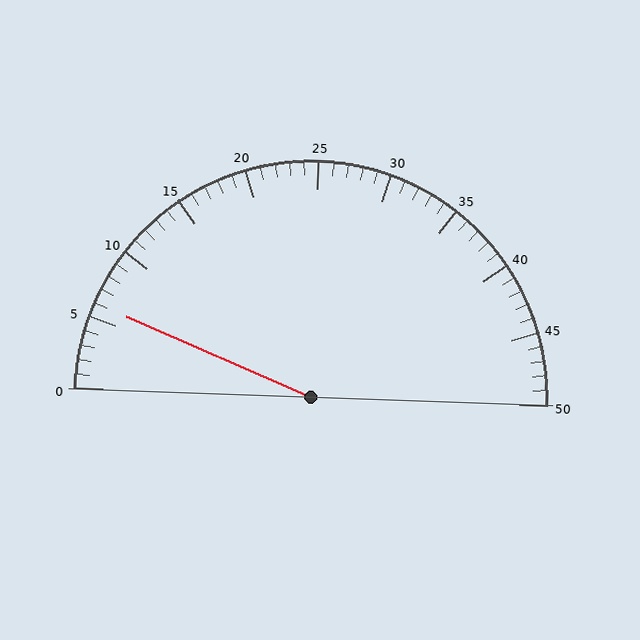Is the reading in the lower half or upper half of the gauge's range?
The reading is in the lower half of the range (0 to 50).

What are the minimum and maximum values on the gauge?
The gauge ranges from 0 to 50.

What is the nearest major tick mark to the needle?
The nearest major tick mark is 5.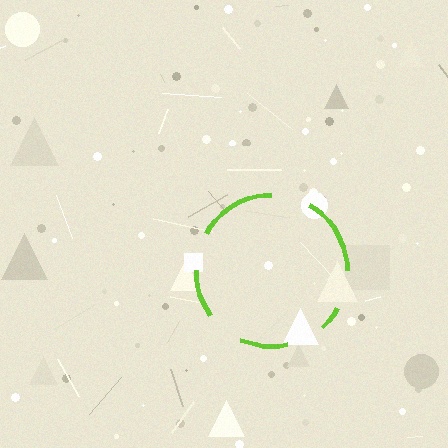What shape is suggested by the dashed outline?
The dashed outline suggests a circle.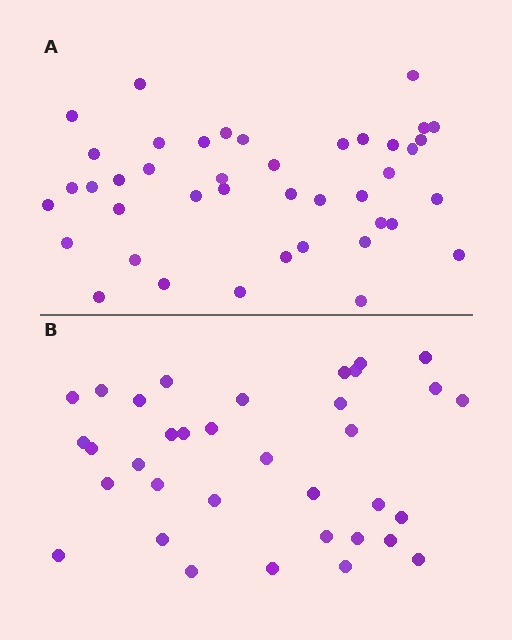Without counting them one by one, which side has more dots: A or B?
Region A (the top region) has more dots.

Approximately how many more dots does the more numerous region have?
Region A has roughly 8 or so more dots than region B.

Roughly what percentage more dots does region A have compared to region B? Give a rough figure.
About 20% more.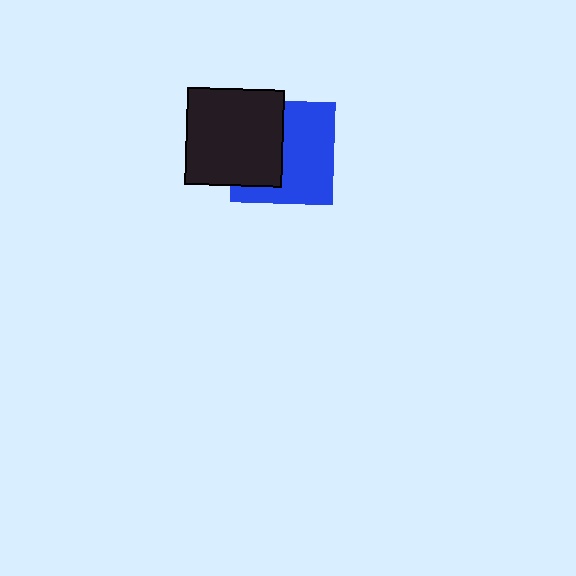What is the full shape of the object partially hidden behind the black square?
The partially hidden object is a blue square.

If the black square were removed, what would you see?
You would see the complete blue square.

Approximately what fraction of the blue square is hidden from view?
Roughly 43% of the blue square is hidden behind the black square.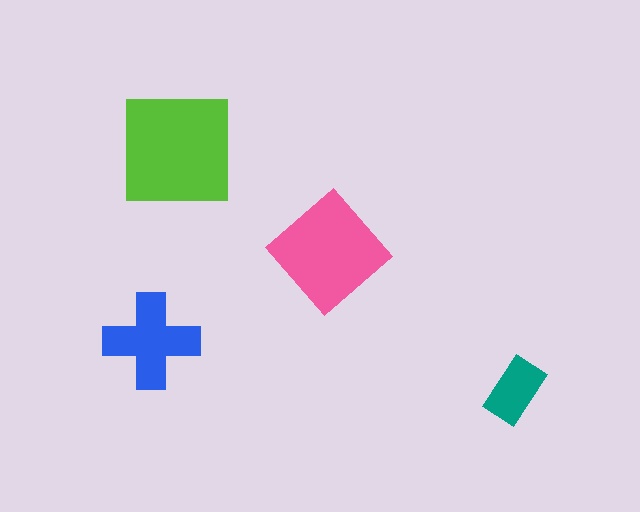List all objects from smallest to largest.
The teal rectangle, the blue cross, the pink diamond, the lime square.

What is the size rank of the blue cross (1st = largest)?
3rd.